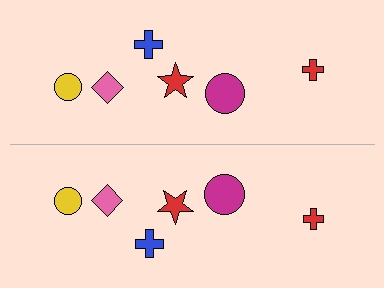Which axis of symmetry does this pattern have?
The pattern has a horizontal axis of symmetry running through the center of the image.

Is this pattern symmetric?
Yes, this pattern has bilateral (reflection) symmetry.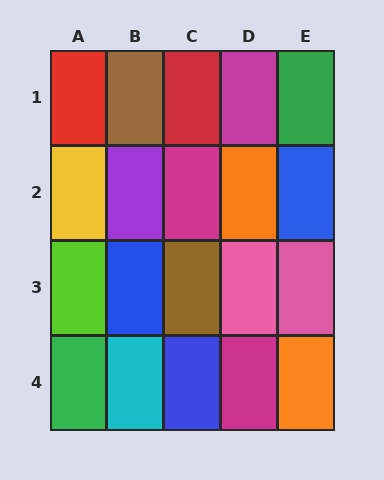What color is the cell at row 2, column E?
Blue.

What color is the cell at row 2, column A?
Yellow.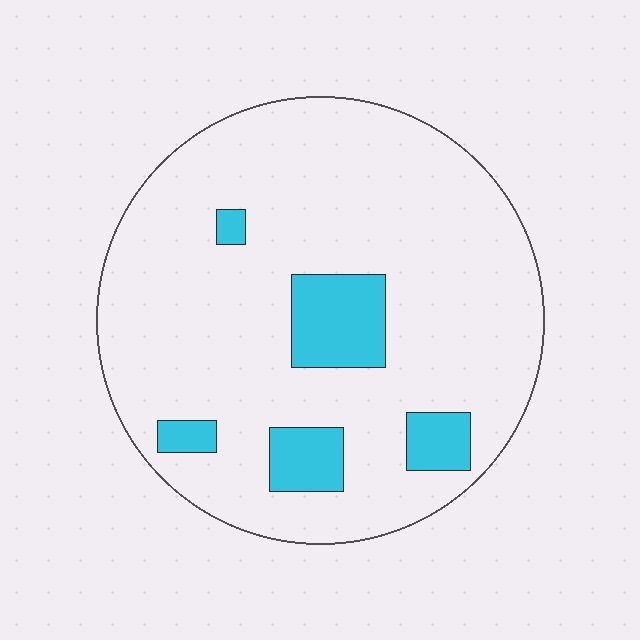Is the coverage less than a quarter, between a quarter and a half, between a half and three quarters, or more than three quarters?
Less than a quarter.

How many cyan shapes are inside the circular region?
5.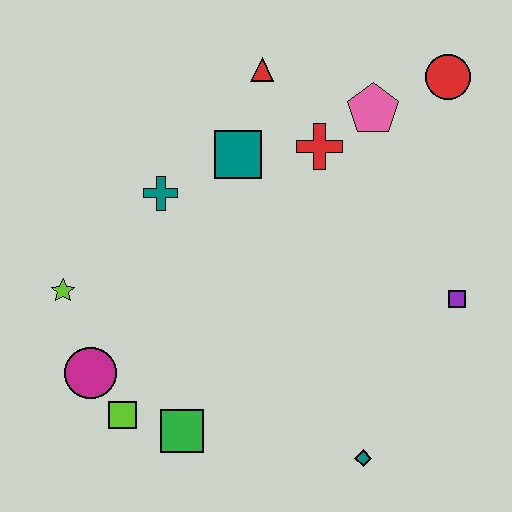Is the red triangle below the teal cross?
No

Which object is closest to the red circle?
The pink pentagon is closest to the red circle.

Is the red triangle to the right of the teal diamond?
No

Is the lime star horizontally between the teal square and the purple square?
No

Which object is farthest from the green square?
The red circle is farthest from the green square.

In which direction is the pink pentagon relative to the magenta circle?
The pink pentagon is to the right of the magenta circle.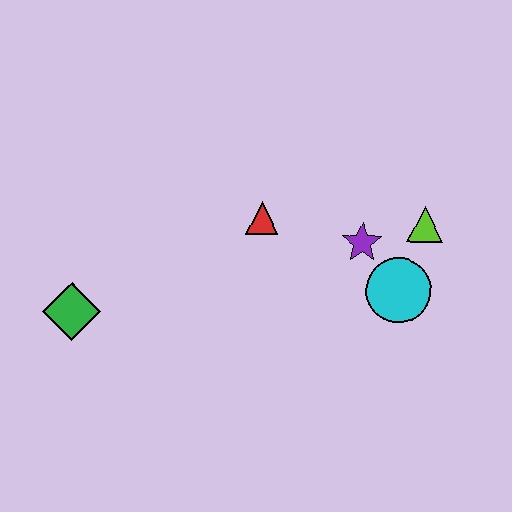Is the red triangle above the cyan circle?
Yes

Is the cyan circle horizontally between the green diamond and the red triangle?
No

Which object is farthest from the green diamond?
The lime triangle is farthest from the green diamond.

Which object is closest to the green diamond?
The red triangle is closest to the green diamond.